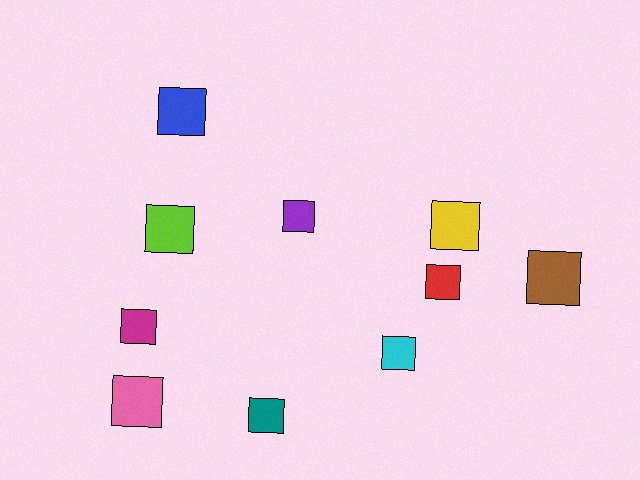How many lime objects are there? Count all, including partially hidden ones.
There is 1 lime object.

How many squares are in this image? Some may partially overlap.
There are 10 squares.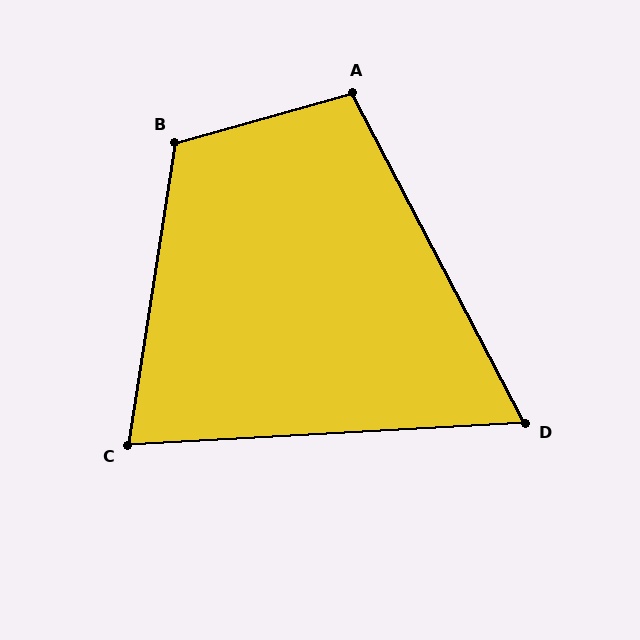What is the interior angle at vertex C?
Approximately 78 degrees (acute).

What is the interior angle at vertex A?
Approximately 102 degrees (obtuse).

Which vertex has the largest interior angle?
B, at approximately 114 degrees.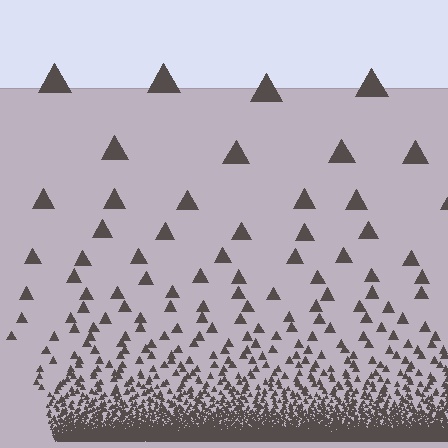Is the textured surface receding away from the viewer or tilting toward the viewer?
The surface appears to tilt toward the viewer. Texture elements get larger and sparser toward the top.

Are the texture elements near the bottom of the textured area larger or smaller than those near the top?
Smaller. The gradient is inverted — elements near the bottom are smaller and denser.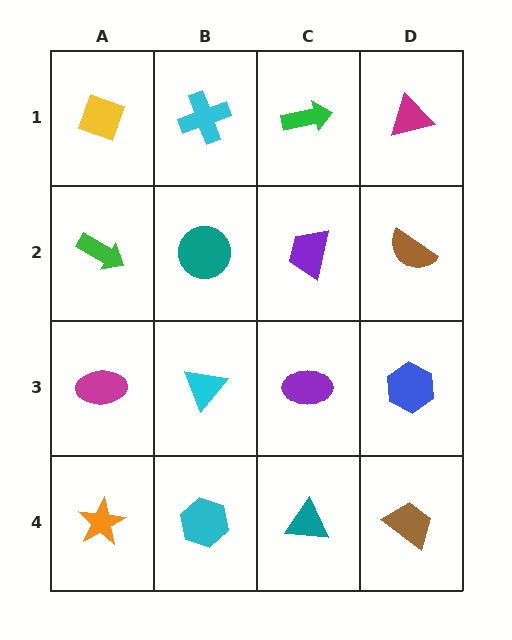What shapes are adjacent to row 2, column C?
A green arrow (row 1, column C), a purple ellipse (row 3, column C), a teal circle (row 2, column B), a brown semicircle (row 2, column D).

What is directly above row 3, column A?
A green arrow.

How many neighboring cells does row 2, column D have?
3.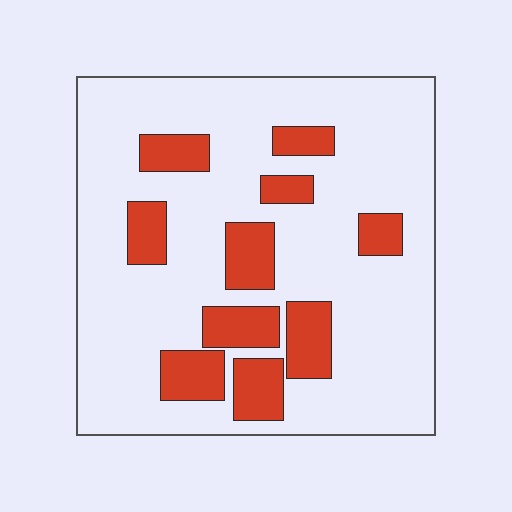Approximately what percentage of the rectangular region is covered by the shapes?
Approximately 20%.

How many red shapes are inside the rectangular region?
10.